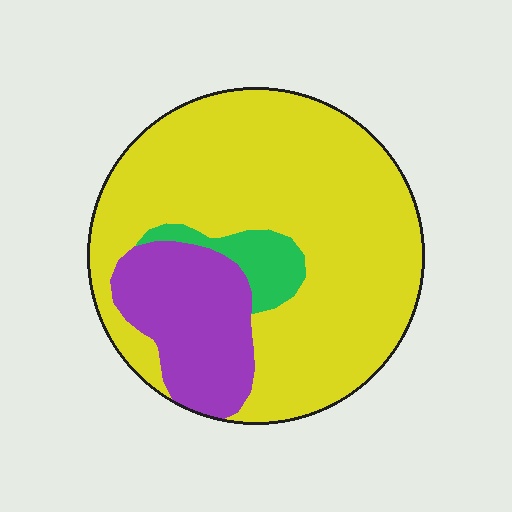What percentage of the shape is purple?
Purple covers roughly 20% of the shape.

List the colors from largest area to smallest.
From largest to smallest: yellow, purple, green.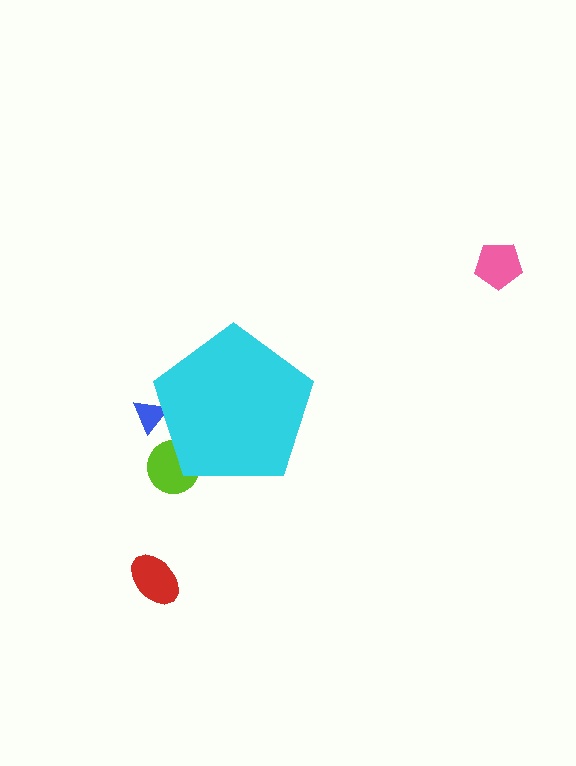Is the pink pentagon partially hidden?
No, the pink pentagon is fully visible.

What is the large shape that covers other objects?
A cyan pentagon.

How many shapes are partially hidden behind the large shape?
2 shapes are partially hidden.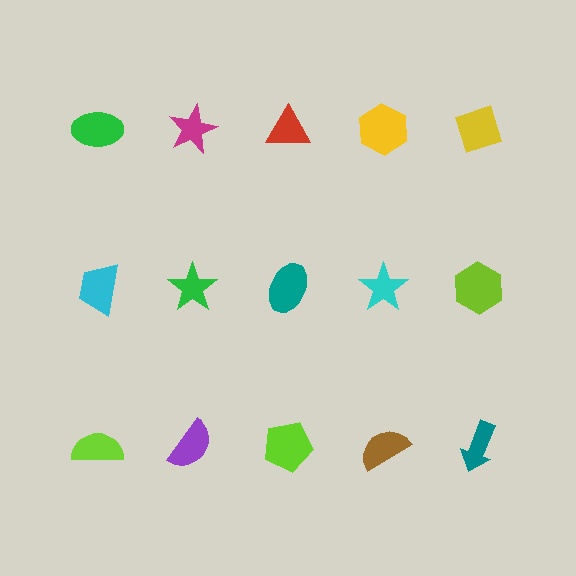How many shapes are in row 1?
5 shapes.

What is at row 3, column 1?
A lime semicircle.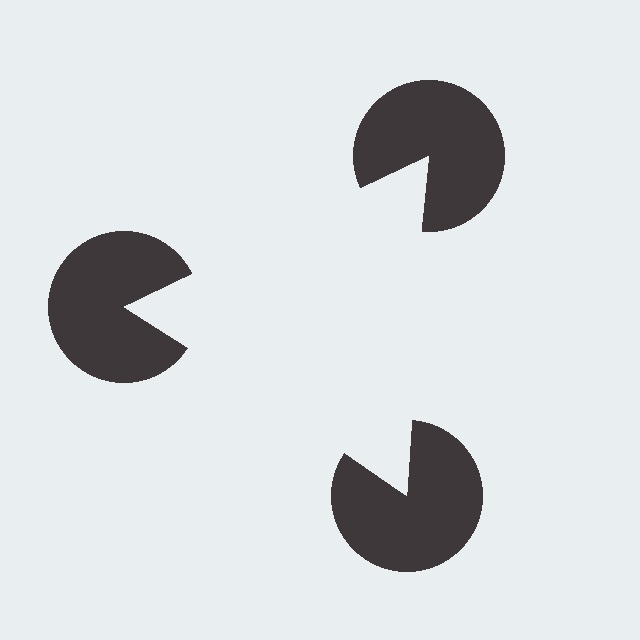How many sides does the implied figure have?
3 sides.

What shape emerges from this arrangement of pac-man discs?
An illusory triangle — its edges are inferred from the aligned wedge cuts in the pac-man discs, not physically drawn.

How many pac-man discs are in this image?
There are 3 — one at each vertex of the illusory triangle.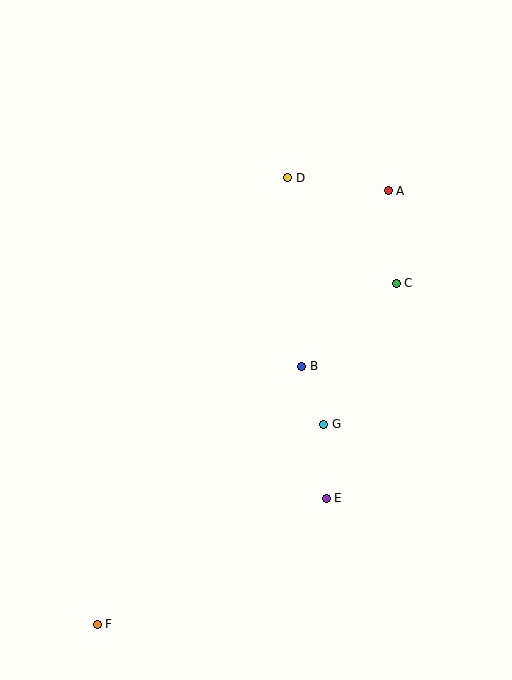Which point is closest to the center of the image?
Point B at (302, 366) is closest to the center.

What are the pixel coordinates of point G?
Point G is at (324, 424).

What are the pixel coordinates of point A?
Point A is at (388, 191).